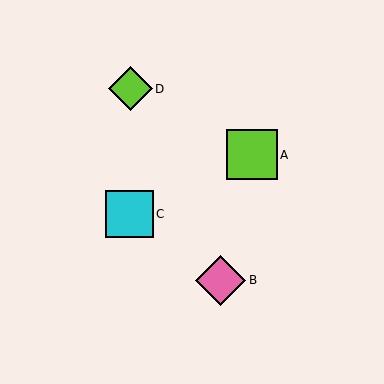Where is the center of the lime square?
The center of the lime square is at (252, 155).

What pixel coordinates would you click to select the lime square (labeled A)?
Click at (252, 155) to select the lime square A.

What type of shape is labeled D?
Shape D is a lime diamond.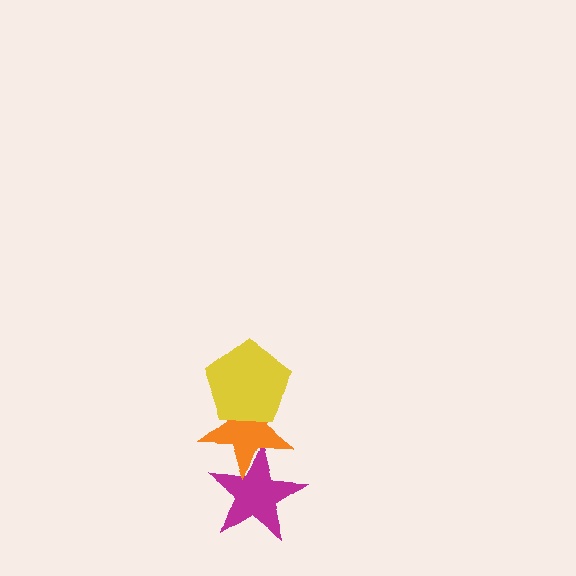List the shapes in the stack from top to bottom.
From top to bottom: the yellow pentagon, the orange star, the magenta star.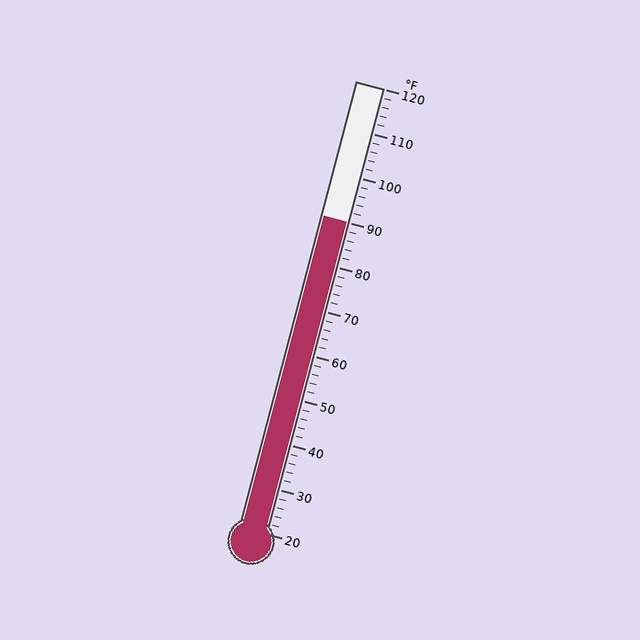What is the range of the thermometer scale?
The thermometer scale ranges from 20°F to 120°F.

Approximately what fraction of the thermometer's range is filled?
The thermometer is filled to approximately 70% of its range.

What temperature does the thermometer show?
The thermometer shows approximately 90°F.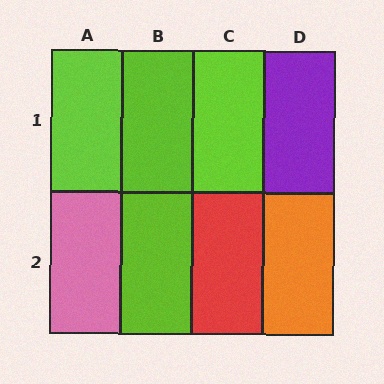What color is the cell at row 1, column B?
Lime.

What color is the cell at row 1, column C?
Lime.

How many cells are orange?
1 cell is orange.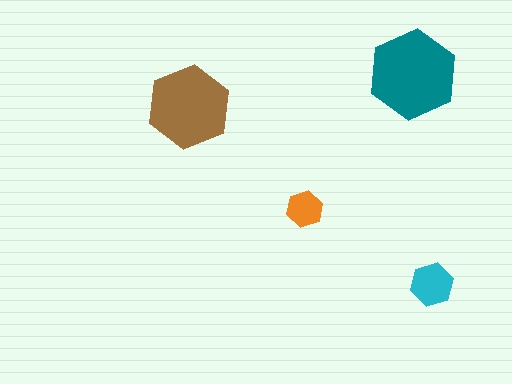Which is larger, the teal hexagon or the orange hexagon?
The teal one.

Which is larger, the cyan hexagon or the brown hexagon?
The brown one.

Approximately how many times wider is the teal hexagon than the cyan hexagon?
About 2 times wider.